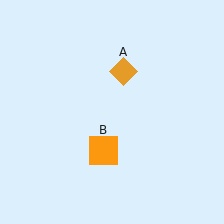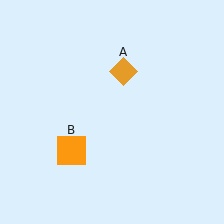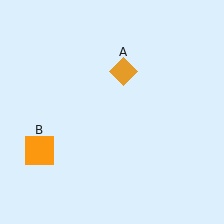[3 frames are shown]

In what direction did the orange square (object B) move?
The orange square (object B) moved left.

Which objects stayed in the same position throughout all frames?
Orange diamond (object A) remained stationary.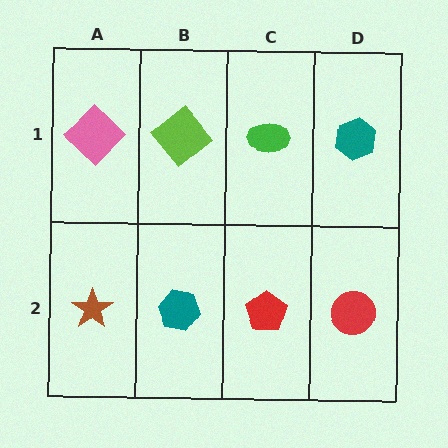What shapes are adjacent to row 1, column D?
A red circle (row 2, column D), a green ellipse (row 1, column C).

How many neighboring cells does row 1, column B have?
3.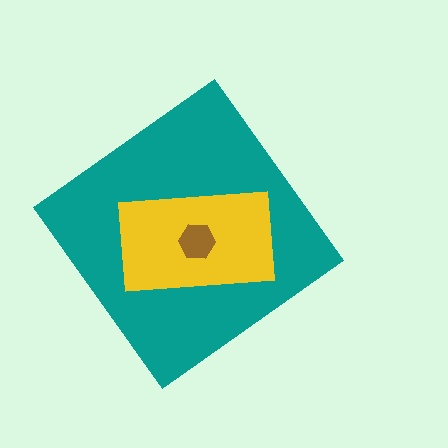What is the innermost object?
The brown hexagon.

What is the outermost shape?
The teal diamond.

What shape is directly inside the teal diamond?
The yellow rectangle.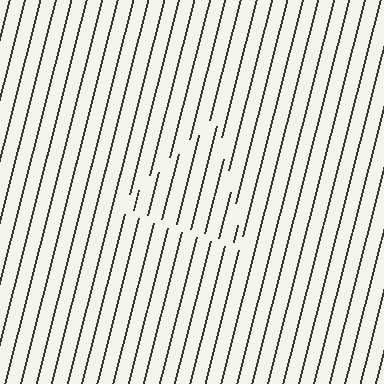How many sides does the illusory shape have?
3 sides — the line-ends trace a triangle.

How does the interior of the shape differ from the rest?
The interior of the shape contains the same grating, shifted by half a period — the contour is defined by the phase discontinuity where line-ends from the inner and outer gratings abut.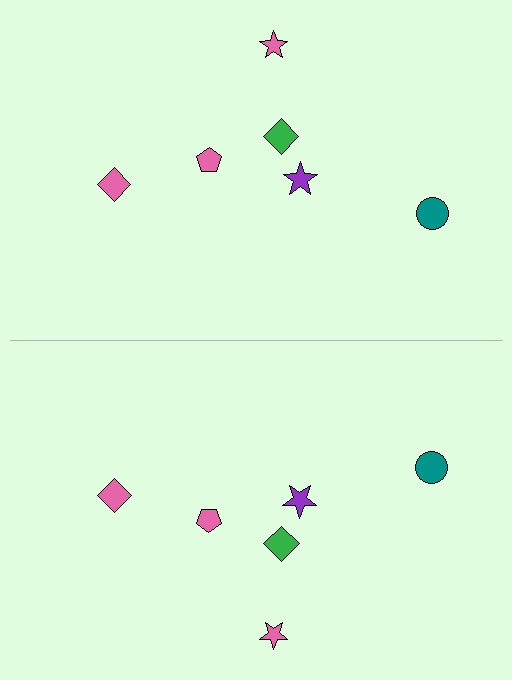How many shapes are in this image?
There are 12 shapes in this image.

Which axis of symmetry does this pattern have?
The pattern has a horizontal axis of symmetry running through the center of the image.